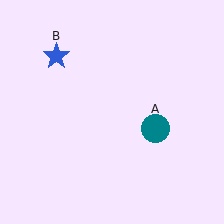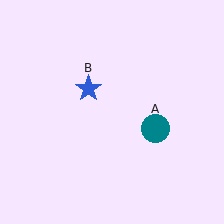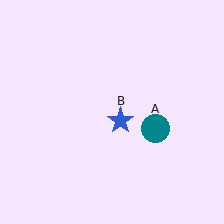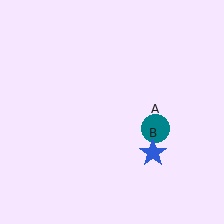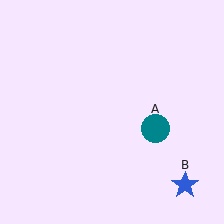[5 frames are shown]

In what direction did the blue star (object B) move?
The blue star (object B) moved down and to the right.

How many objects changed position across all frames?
1 object changed position: blue star (object B).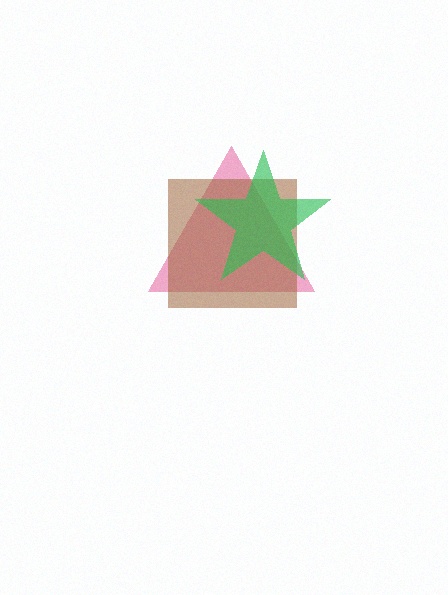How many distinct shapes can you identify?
There are 3 distinct shapes: a pink triangle, a brown square, a green star.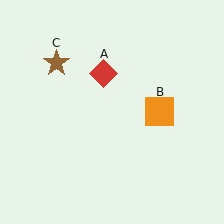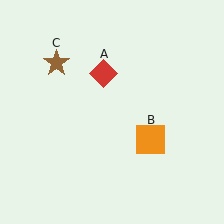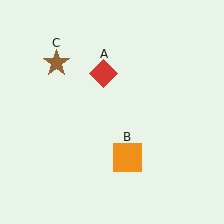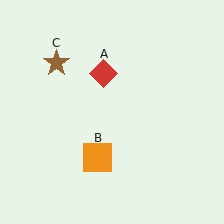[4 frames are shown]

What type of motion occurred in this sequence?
The orange square (object B) rotated clockwise around the center of the scene.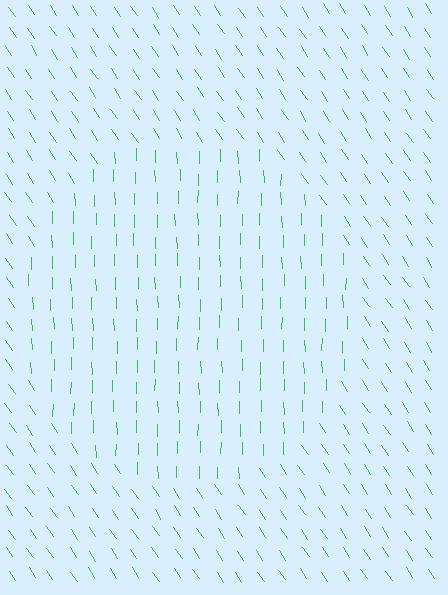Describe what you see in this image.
The image is filled with small green line segments. A circle region in the image has lines oriented differently from the surrounding lines, creating a visible texture boundary.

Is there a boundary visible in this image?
Yes, there is a texture boundary formed by a change in line orientation.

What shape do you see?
I see a circle.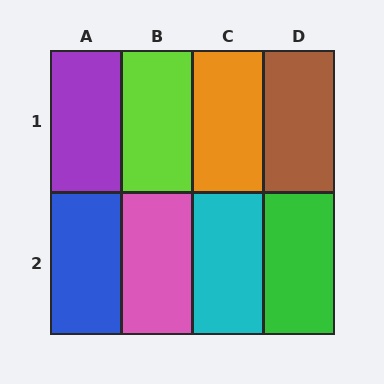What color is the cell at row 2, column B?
Pink.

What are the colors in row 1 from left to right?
Purple, lime, orange, brown.